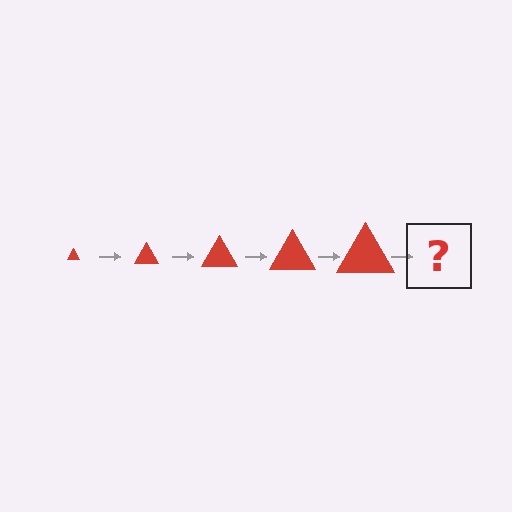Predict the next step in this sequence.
The next step is a red triangle, larger than the previous one.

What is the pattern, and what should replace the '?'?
The pattern is that the triangle gets progressively larger each step. The '?' should be a red triangle, larger than the previous one.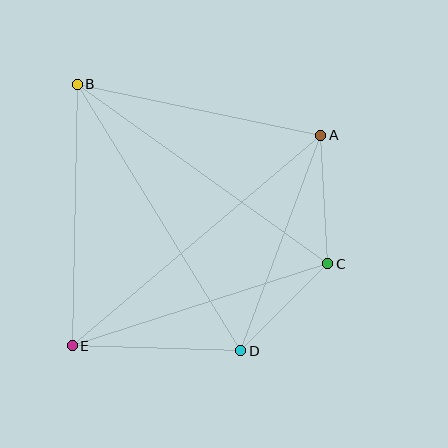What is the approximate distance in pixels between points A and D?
The distance between A and D is approximately 230 pixels.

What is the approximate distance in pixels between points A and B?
The distance between A and B is approximately 249 pixels.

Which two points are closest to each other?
Points C and D are closest to each other.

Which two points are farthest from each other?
Points A and E are farthest from each other.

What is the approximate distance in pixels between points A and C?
The distance between A and C is approximately 129 pixels.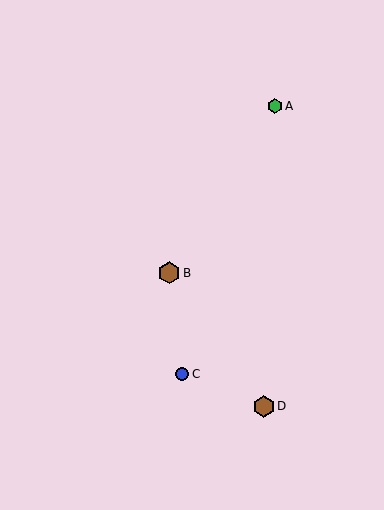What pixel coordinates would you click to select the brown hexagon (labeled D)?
Click at (264, 406) to select the brown hexagon D.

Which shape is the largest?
The brown hexagon (labeled B) is the largest.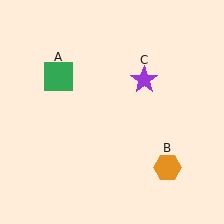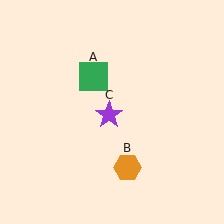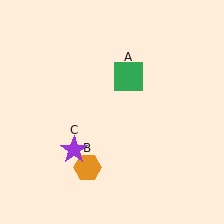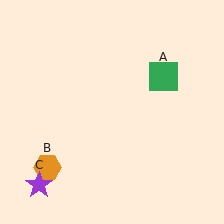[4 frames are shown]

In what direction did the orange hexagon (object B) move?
The orange hexagon (object B) moved left.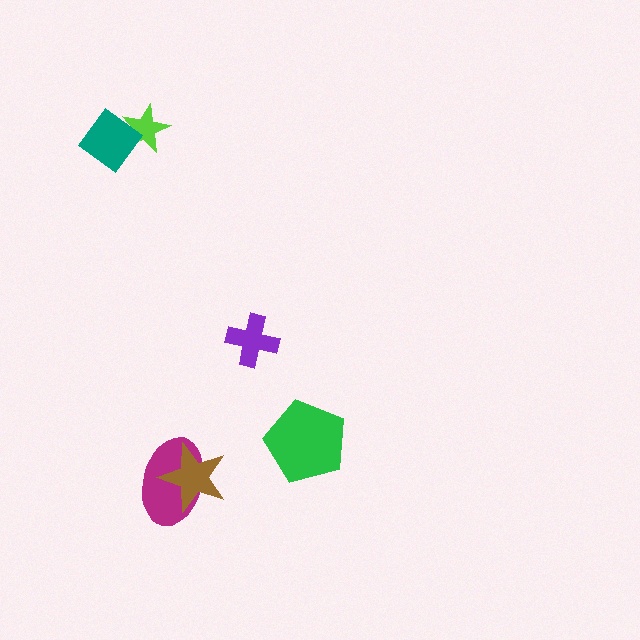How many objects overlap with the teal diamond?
1 object overlaps with the teal diamond.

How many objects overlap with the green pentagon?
0 objects overlap with the green pentagon.